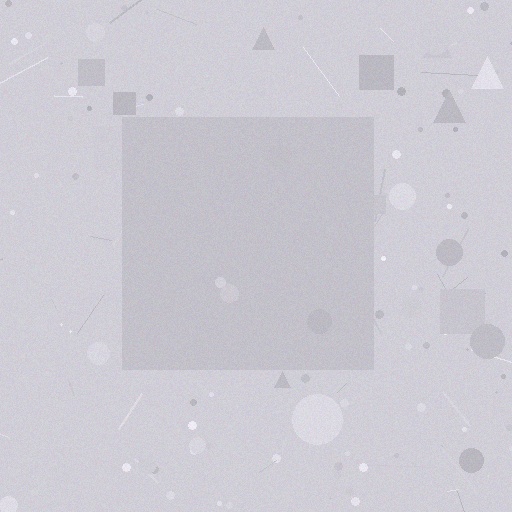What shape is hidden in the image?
A square is hidden in the image.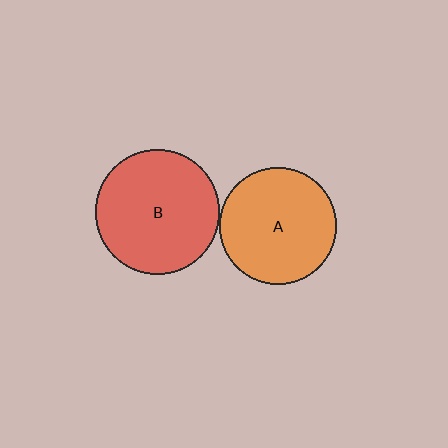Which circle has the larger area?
Circle B (red).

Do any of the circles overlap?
No, none of the circles overlap.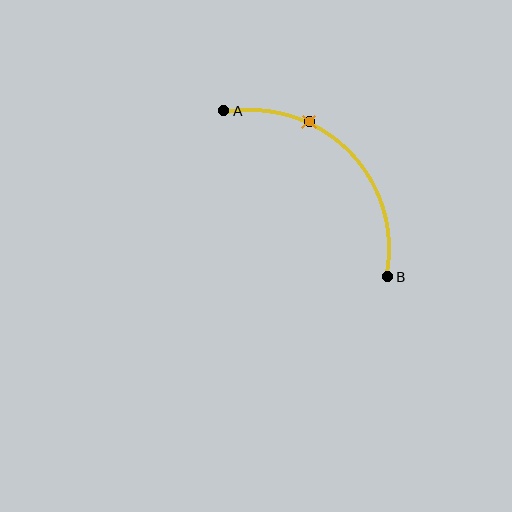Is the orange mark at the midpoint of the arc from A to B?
No. The orange mark lies on the arc but is closer to endpoint A. The arc midpoint would be at the point on the curve equidistant along the arc from both A and B.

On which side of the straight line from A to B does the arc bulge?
The arc bulges above and to the right of the straight line connecting A and B.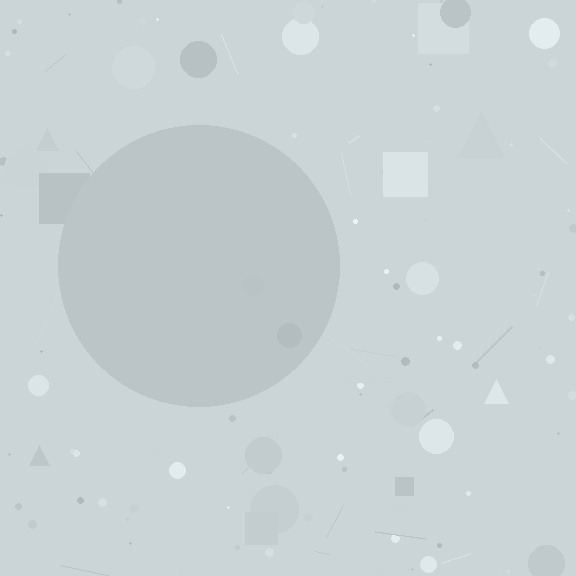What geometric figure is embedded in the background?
A circle is embedded in the background.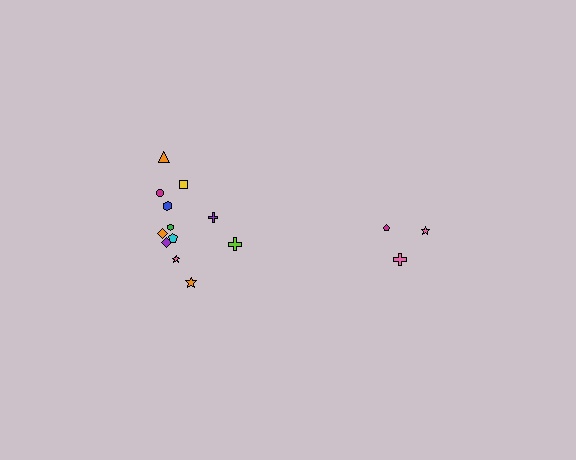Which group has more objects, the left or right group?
The left group.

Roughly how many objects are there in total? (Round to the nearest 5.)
Roughly 15 objects in total.